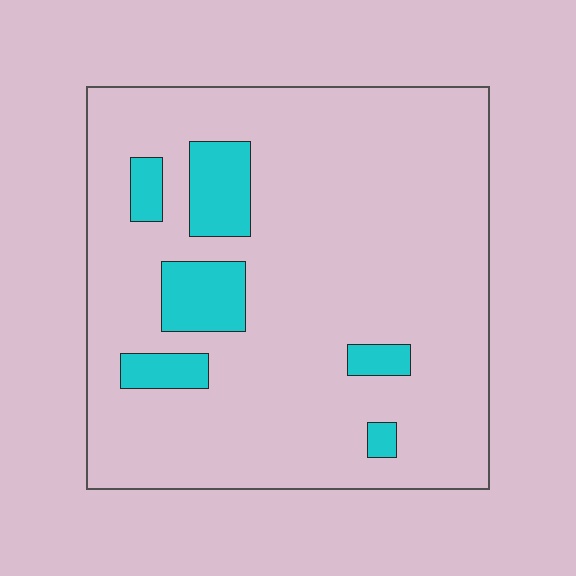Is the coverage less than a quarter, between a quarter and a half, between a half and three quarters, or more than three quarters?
Less than a quarter.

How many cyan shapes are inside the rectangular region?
6.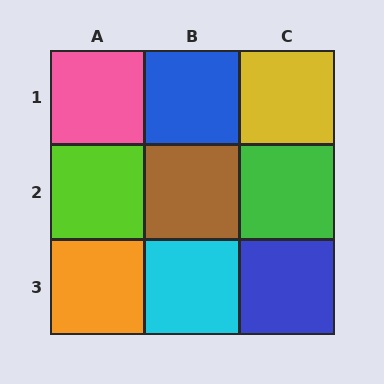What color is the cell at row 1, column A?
Pink.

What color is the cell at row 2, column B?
Brown.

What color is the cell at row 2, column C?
Green.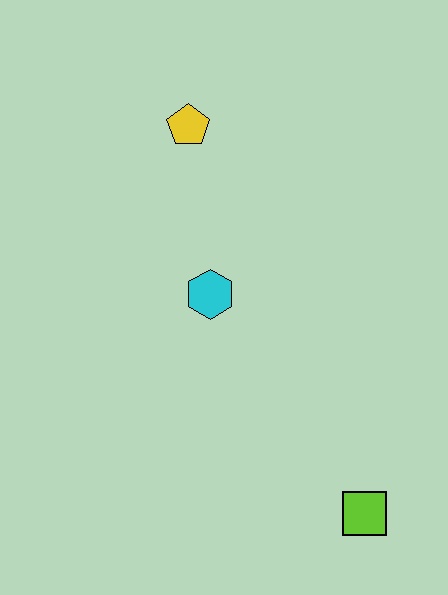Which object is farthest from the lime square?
The yellow pentagon is farthest from the lime square.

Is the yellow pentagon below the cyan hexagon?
No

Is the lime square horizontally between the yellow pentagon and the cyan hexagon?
No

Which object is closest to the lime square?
The cyan hexagon is closest to the lime square.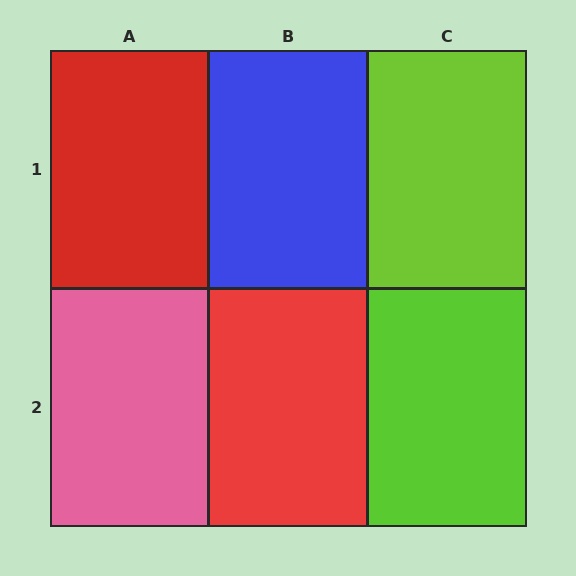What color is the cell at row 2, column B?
Red.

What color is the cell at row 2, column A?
Pink.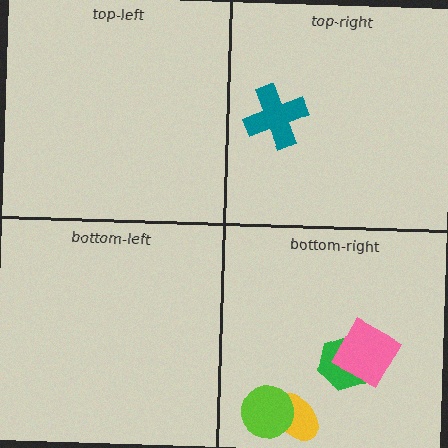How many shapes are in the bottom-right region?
4.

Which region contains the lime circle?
The bottom-right region.